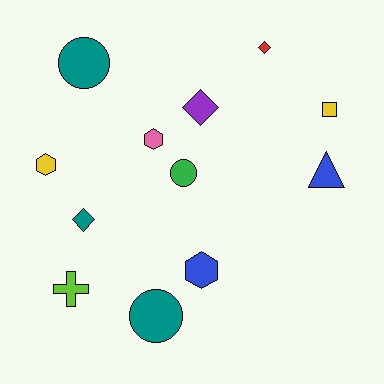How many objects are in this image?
There are 12 objects.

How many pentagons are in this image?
There are no pentagons.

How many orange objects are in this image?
There are no orange objects.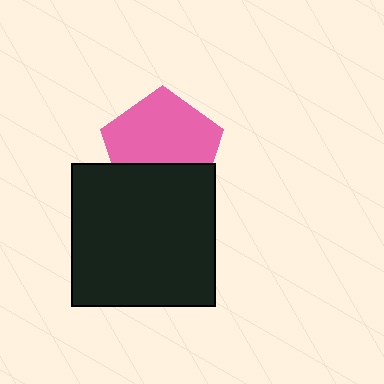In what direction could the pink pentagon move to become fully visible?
The pink pentagon could move up. That would shift it out from behind the black square entirely.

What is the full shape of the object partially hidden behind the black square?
The partially hidden object is a pink pentagon.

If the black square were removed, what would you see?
You would see the complete pink pentagon.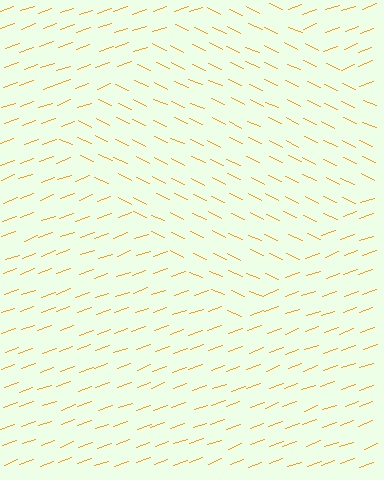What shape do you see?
I see a diamond.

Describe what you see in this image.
The image is filled with small orange line segments. A diamond region in the image has lines oriented differently from the surrounding lines, creating a visible texture boundary.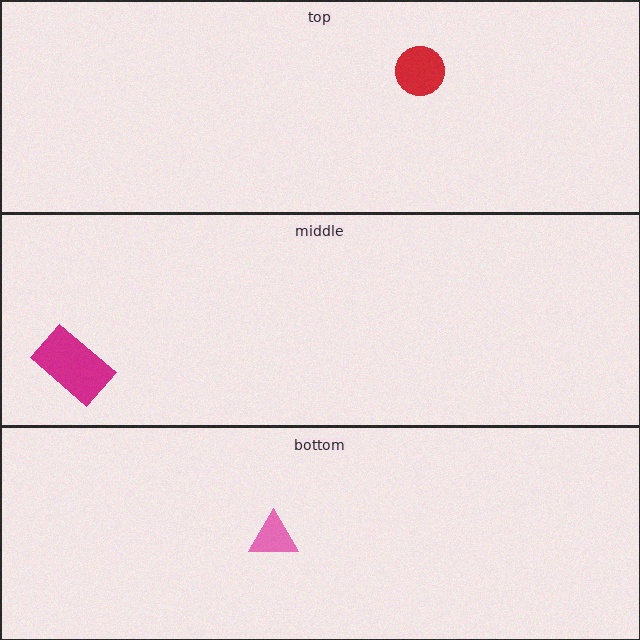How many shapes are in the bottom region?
1.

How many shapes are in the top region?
1.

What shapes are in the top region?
The red circle.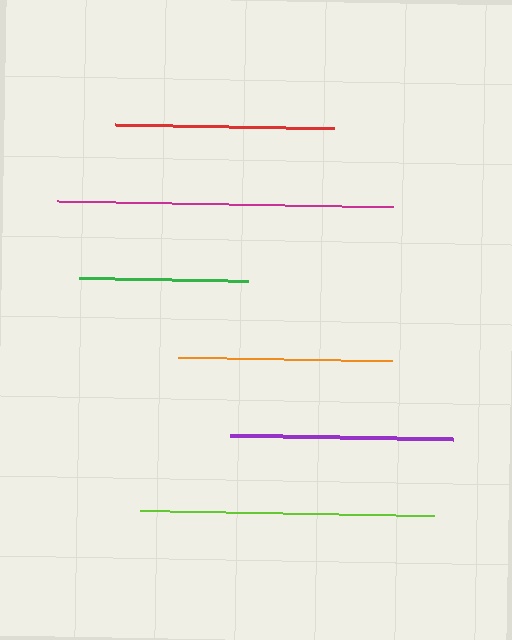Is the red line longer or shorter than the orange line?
The red line is longer than the orange line.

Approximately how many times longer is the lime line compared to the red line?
The lime line is approximately 1.3 times the length of the red line.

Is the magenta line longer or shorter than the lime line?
The magenta line is longer than the lime line.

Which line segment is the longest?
The magenta line is the longest at approximately 336 pixels.